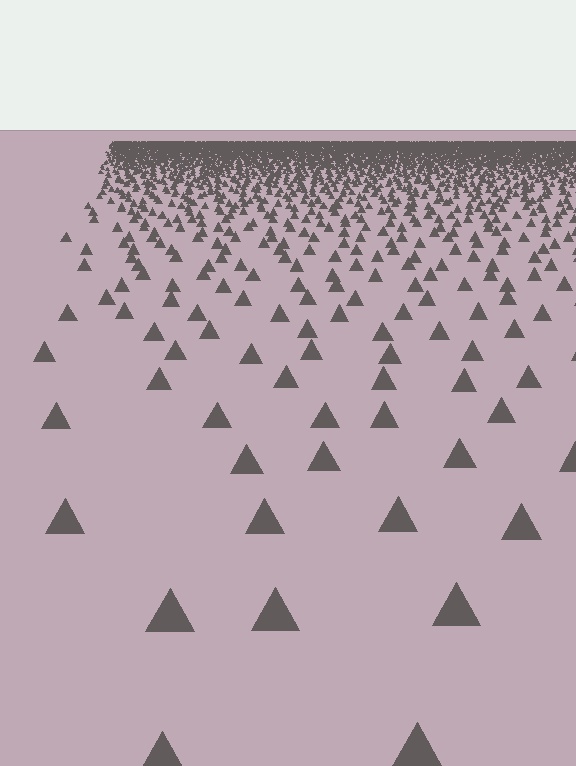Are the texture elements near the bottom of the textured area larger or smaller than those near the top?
Larger. Near the bottom, elements are closer to the viewer and appear at a bigger on-screen size.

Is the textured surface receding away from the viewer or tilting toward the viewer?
The surface is receding away from the viewer. Texture elements get smaller and denser toward the top.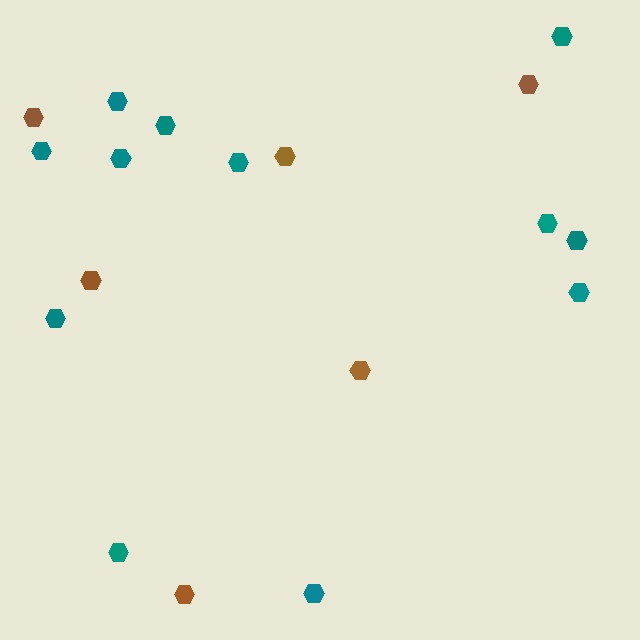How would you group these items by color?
There are 2 groups: one group of brown hexagons (6) and one group of teal hexagons (12).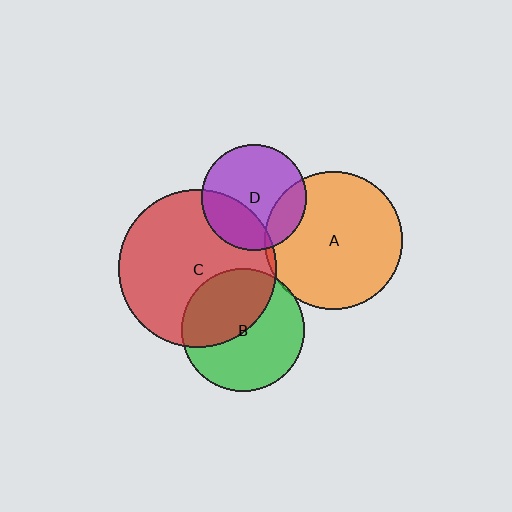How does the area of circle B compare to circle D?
Approximately 1.3 times.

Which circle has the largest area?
Circle C (red).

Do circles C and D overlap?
Yes.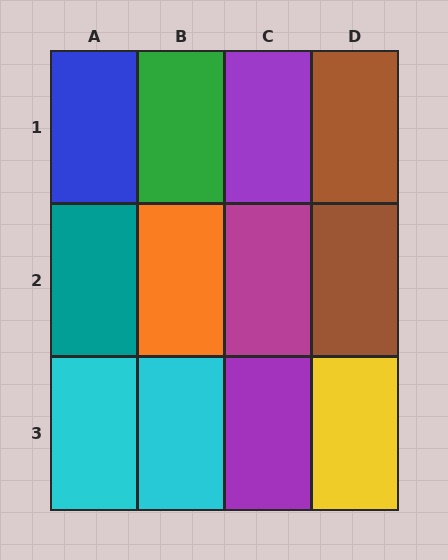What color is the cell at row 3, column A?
Cyan.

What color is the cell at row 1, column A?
Blue.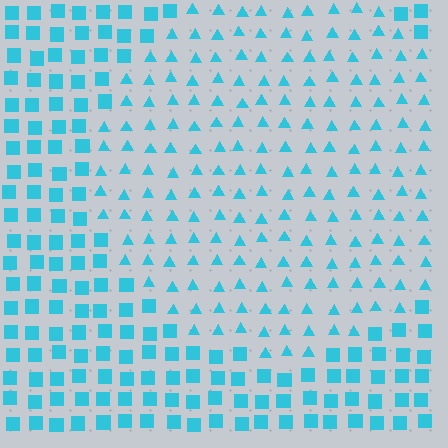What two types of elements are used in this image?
The image uses triangles inside the circle region and squares outside it.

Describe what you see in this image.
The image is filled with small cyan elements arranged in a uniform grid. A circle-shaped region contains triangles, while the surrounding area contains squares. The boundary is defined purely by the change in element shape.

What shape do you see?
I see a circle.